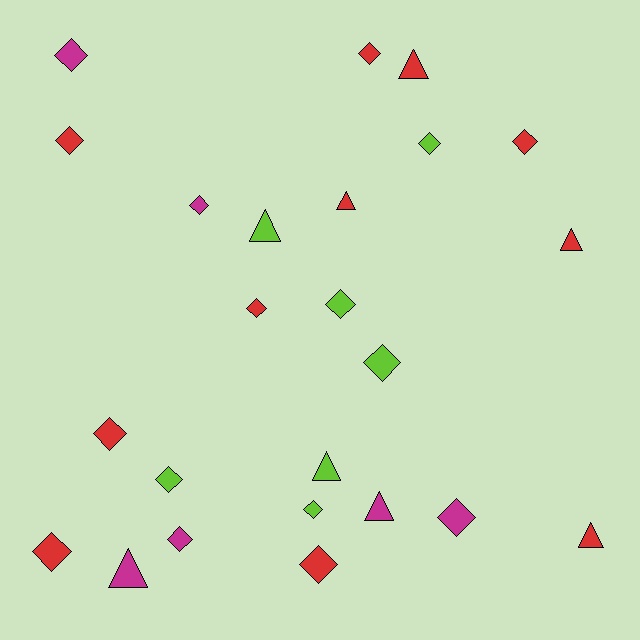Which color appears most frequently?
Red, with 11 objects.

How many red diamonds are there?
There are 7 red diamonds.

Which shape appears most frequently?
Diamond, with 16 objects.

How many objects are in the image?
There are 24 objects.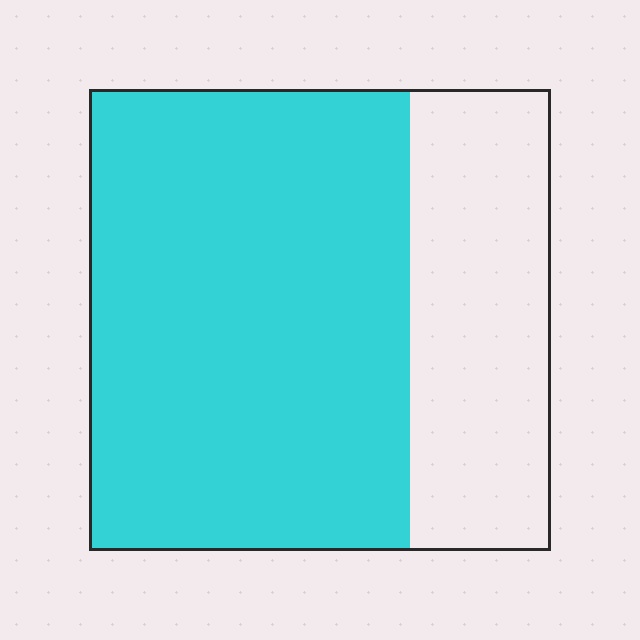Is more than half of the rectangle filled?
Yes.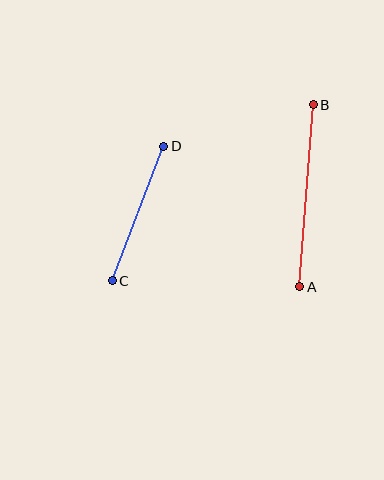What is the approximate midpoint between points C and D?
The midpoint is at approximately (138, 214) pixels.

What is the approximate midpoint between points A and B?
The midpoint is at approximately (306, 196) pixels.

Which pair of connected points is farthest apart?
Points A and B are farthest apart.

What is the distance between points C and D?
The distance is approximately 144 pixels.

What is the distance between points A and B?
The distance is approximately 183 pixels.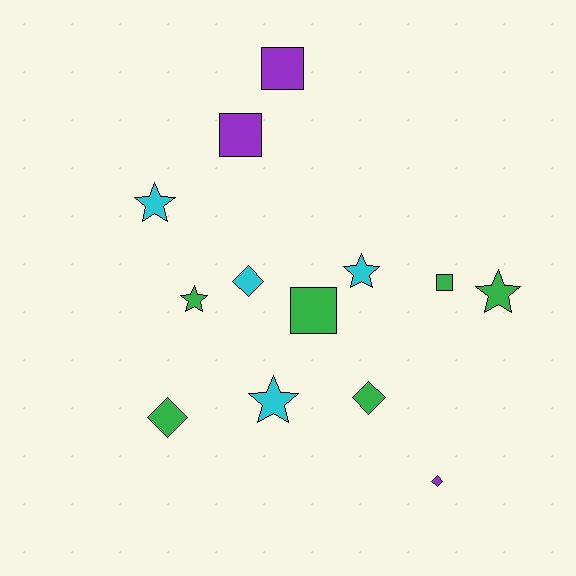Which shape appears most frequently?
Star, with 5 objects.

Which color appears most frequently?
Green, with 6 objects.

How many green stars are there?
There are 2 green stars.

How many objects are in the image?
There are 13 objects.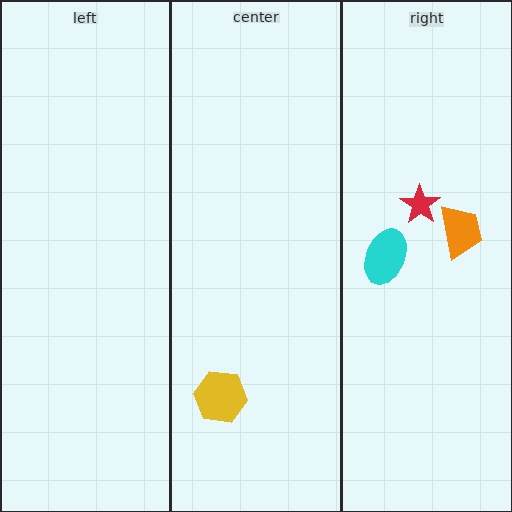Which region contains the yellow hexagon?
The center region.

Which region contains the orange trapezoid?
The right region.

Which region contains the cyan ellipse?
The right region.